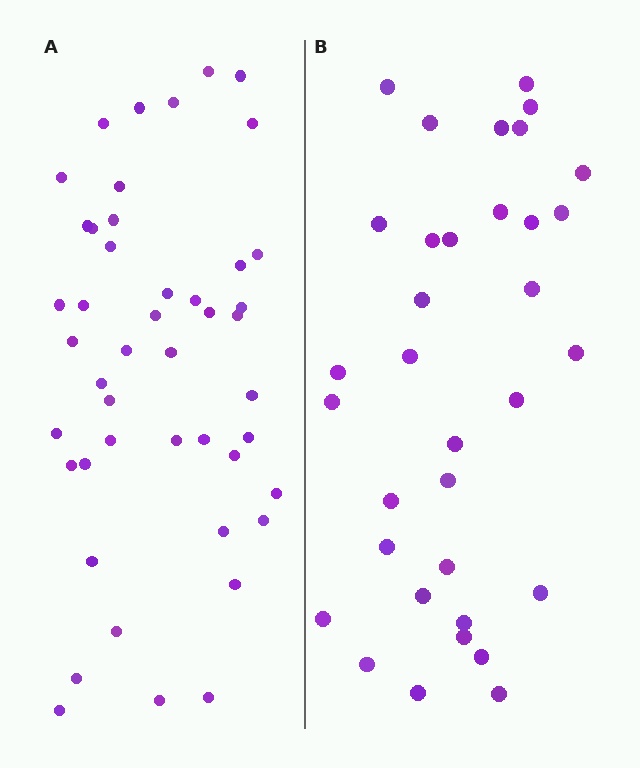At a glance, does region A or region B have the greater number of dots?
Region A (the left region) has more dots.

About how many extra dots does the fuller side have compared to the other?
Region A has roughly 12 or so more dots than region B.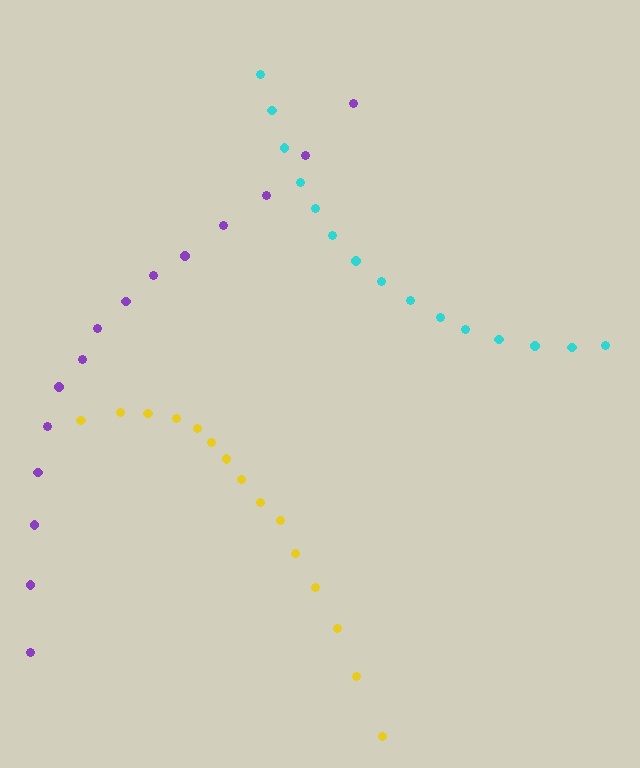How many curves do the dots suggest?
There are 3 distinct paths.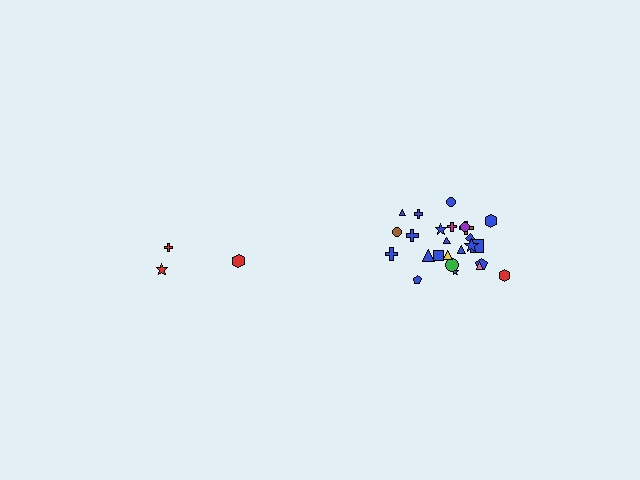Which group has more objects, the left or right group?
The right group.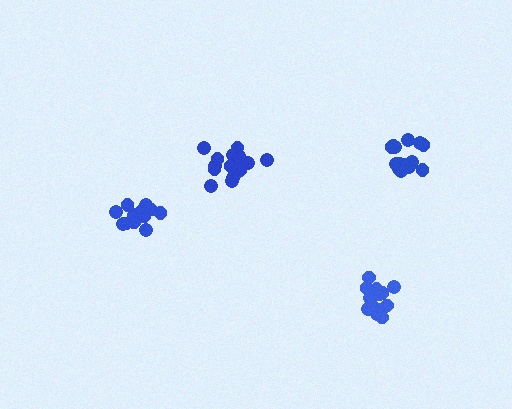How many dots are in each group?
Group 1: 17 dots, Group 2: 17 dots, Group 3: 14 dots, Group 4: 14 dots (62 total).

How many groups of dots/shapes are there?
There are 4 groups.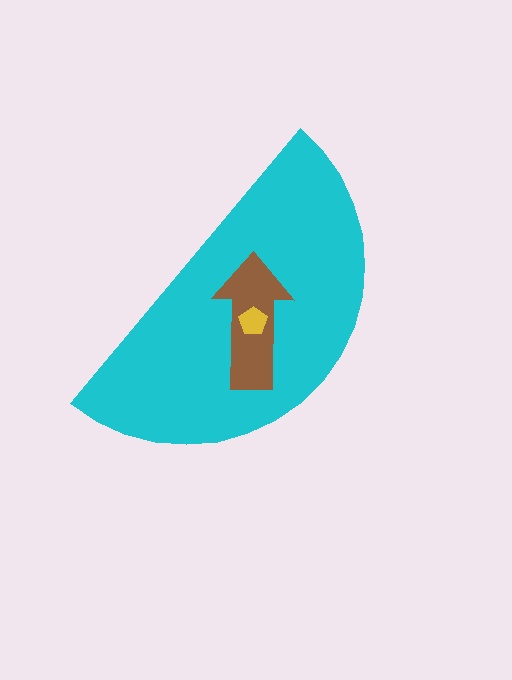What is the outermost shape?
The cyan semicircle.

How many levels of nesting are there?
3.